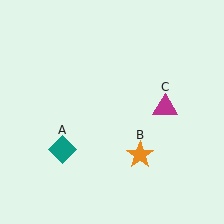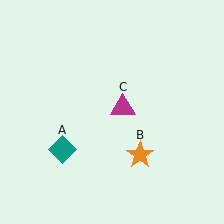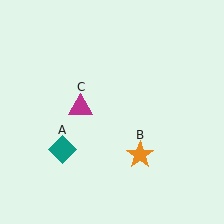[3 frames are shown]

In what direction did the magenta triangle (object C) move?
The magenta triangle (object C) moved left.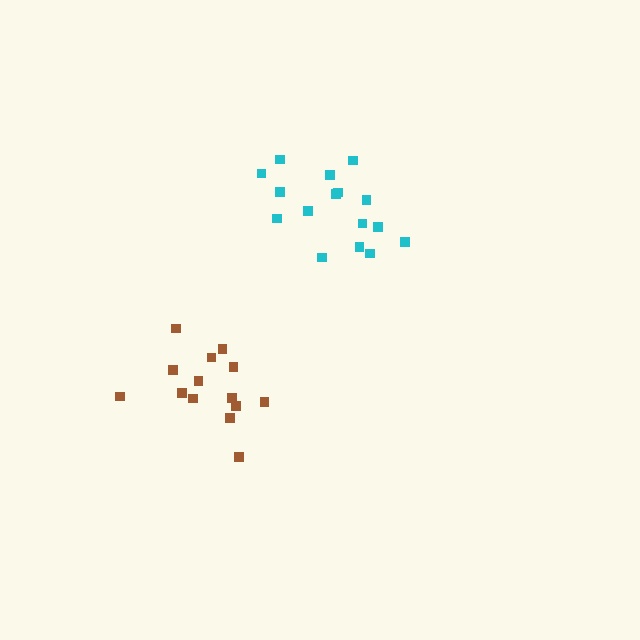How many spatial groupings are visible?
There are 2 spatial groupings.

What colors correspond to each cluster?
The clusters are colored: cyan, brown.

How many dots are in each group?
Group 1: 16 dots, Group 2: 14 dots (30 total).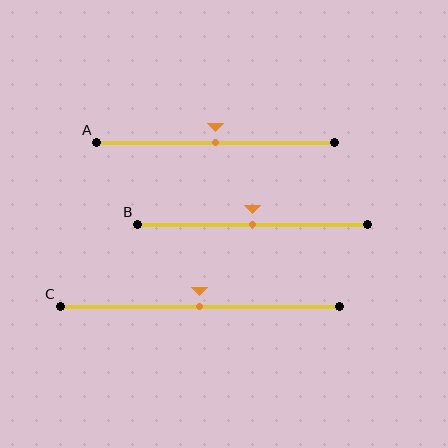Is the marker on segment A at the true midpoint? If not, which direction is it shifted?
Yes, the marker on segment A is at the true midpoint.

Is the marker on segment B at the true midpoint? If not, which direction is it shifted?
Yes, the marker on segment B is at the true midpoint.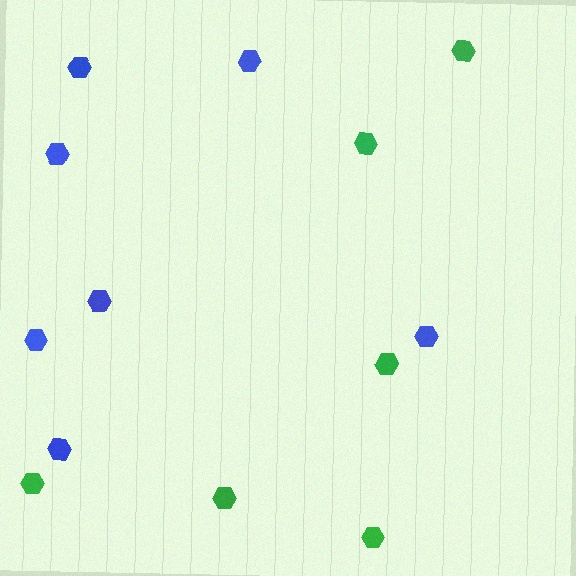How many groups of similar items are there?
There are 2 groups: one group of green hexagons (6) and one group of blue hexagons (7).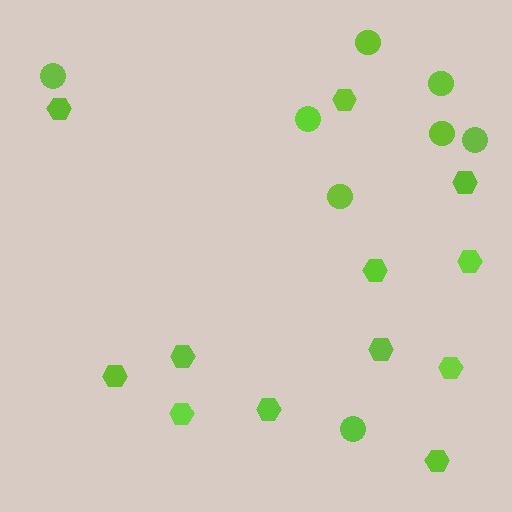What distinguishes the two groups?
There are 2 groups: one group of circles (8) and one group of hexagons (12).